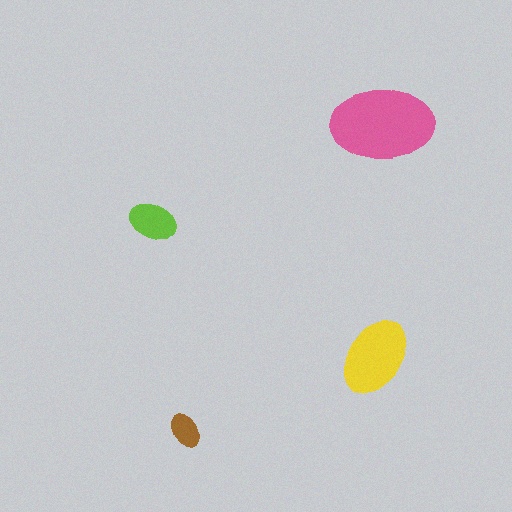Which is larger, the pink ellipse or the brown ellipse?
The pink one.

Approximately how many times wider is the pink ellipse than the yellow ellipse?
About 1.5 times wider.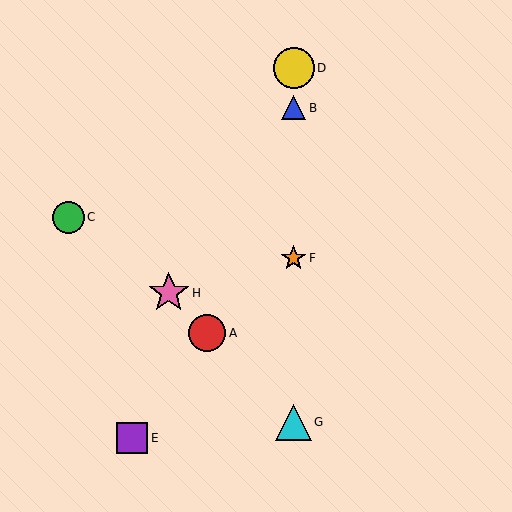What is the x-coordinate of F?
Object F is at x≈294.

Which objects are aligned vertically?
Objects B, D, F, G are aligned vertically.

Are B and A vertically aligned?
No, B is at x≈294 and A is at x≈207.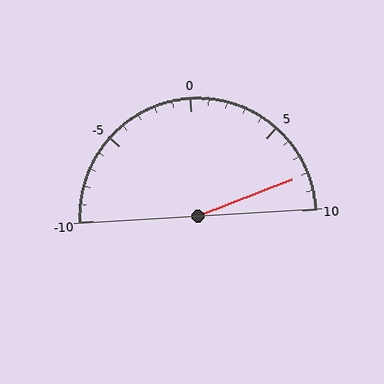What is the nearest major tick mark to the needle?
The nearest major tick mark is 10.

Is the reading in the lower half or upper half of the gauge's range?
The reading is in the upper half of the range (-10 to 10).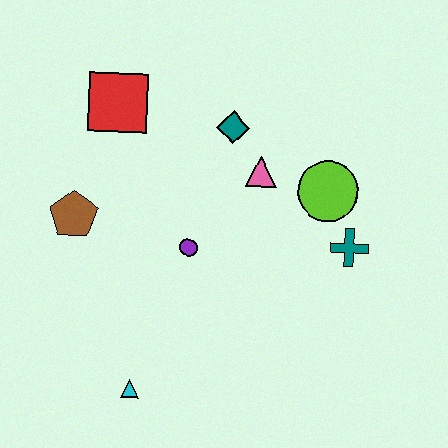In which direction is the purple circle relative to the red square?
The purple circle is below the red square.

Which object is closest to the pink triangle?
The teal diamond is closest to the pink triangle.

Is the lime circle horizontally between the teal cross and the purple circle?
Yes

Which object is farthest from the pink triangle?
The cyan triangle is farthest from the pink triangle.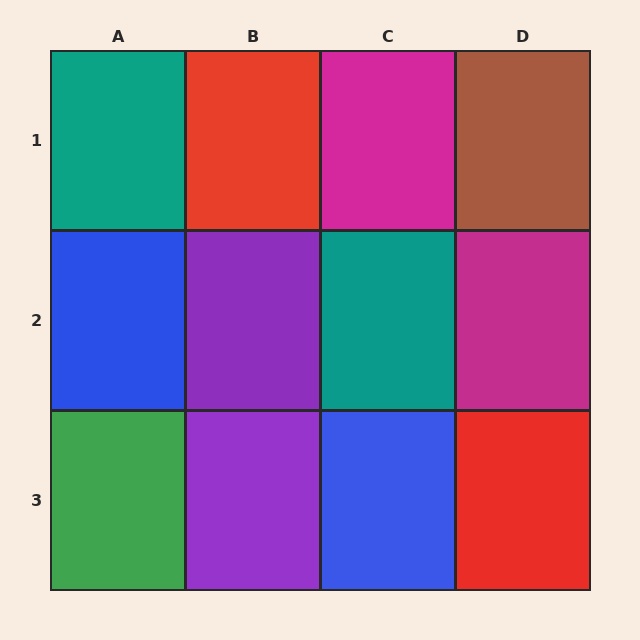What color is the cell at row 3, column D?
Red.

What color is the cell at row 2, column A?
Blue.